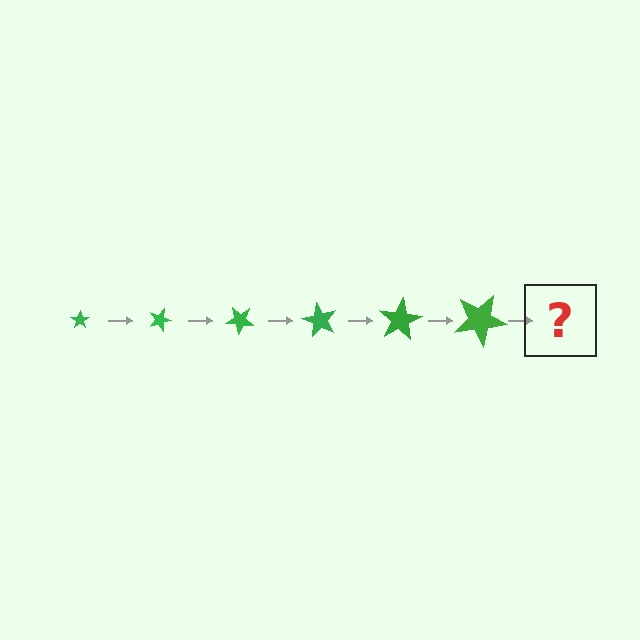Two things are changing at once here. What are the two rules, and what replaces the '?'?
The two rules are that the star grows larger each step and it rotates 20 degrees each step. The '?' should be a star, larger than the previous one and rotated 120 degrees from the start.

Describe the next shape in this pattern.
It should be a star, larger than the previous one and rotated 120 degrees from the start.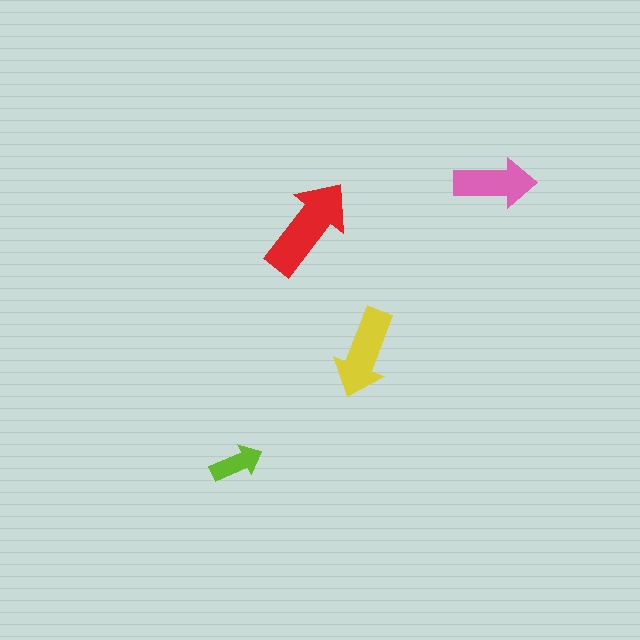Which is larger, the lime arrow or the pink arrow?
The pink one.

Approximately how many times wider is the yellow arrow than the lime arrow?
About 1.5 times wider.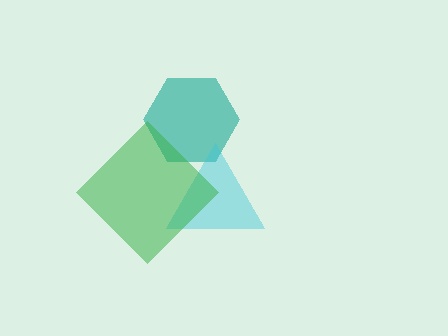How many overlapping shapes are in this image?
There are 3 overlapping shapes in the image.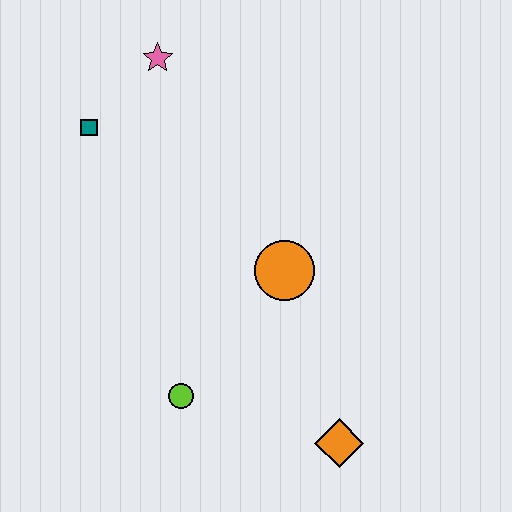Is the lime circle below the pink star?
Yes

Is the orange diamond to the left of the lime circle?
No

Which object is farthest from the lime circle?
The pink star is farthest from the lime circle.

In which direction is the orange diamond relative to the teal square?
The orange diamond is below the teal square.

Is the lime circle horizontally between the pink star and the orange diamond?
Yes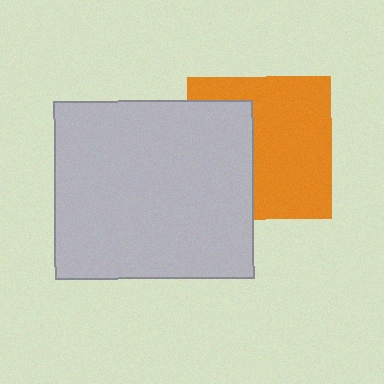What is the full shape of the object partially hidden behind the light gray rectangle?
The partially hidden object is an orange square.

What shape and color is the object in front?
The object in front is a light gray rectangle.